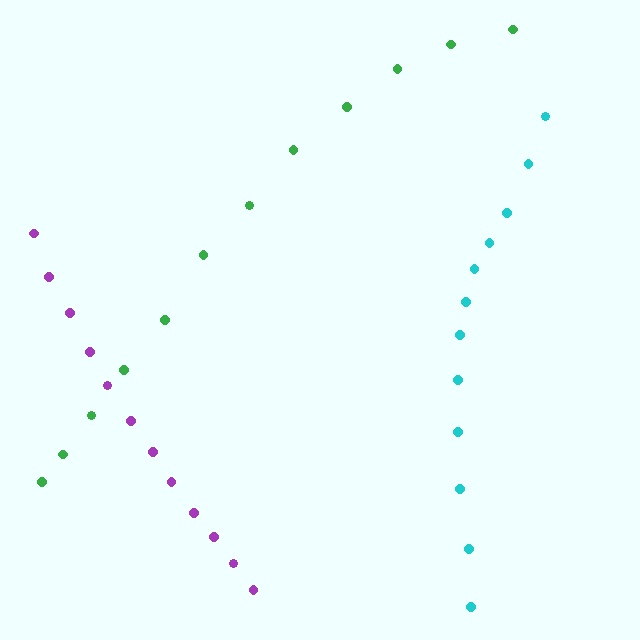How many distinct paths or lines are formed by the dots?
There are 3 distinct paths.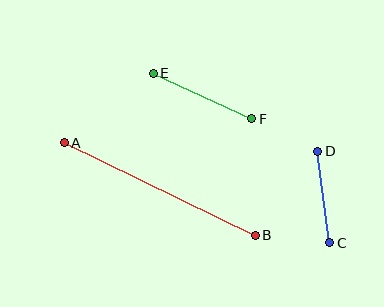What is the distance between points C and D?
The distance is approximately 92 pixels.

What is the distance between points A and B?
The distance is approximately 212 pixels.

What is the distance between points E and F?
The distance is approximately 108 pixels.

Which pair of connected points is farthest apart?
Points A and B are farthest apart.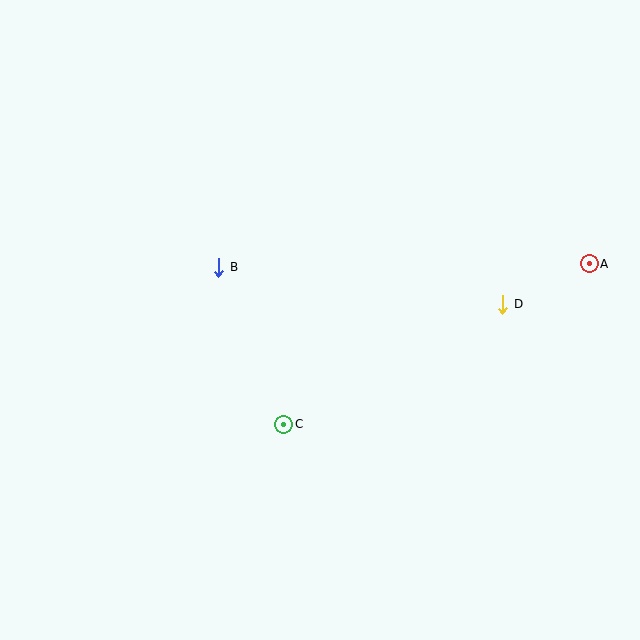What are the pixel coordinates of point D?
Point D is at (503, 304).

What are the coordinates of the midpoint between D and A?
The midpoint between D and A is at (546, 284).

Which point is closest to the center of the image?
Point C at (284, 424) is closest to the center.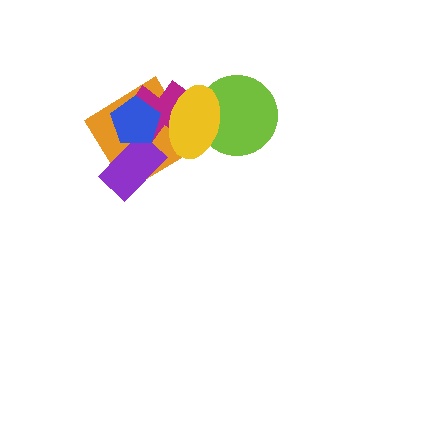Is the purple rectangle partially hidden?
Yes, it is partially covered by another shape.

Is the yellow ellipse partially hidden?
No, no other shape covers it.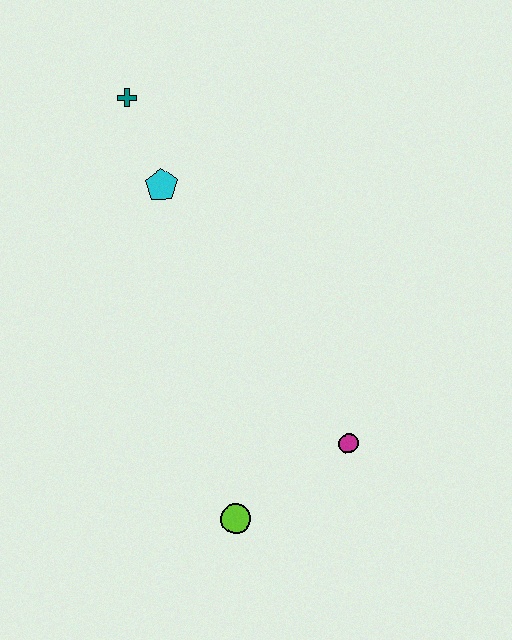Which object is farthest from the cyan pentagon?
The lime circle is farthest from the cyan pentagon.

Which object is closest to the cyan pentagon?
The teal cross is closest to the cyan pentagon.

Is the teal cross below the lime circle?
No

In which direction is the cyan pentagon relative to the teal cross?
The cyan pentagon is below the teal cross.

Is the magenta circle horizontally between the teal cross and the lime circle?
No